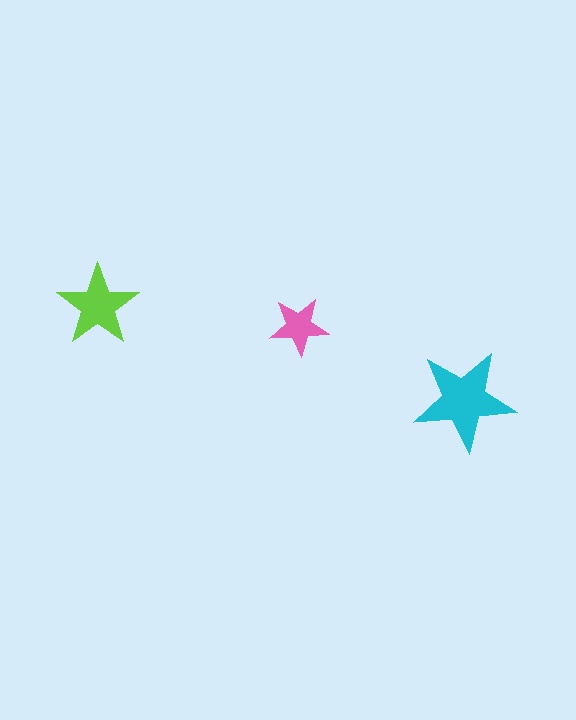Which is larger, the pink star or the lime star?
The lime one.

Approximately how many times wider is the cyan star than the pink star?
About 1.5 times wider.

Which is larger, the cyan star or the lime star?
The cyan one.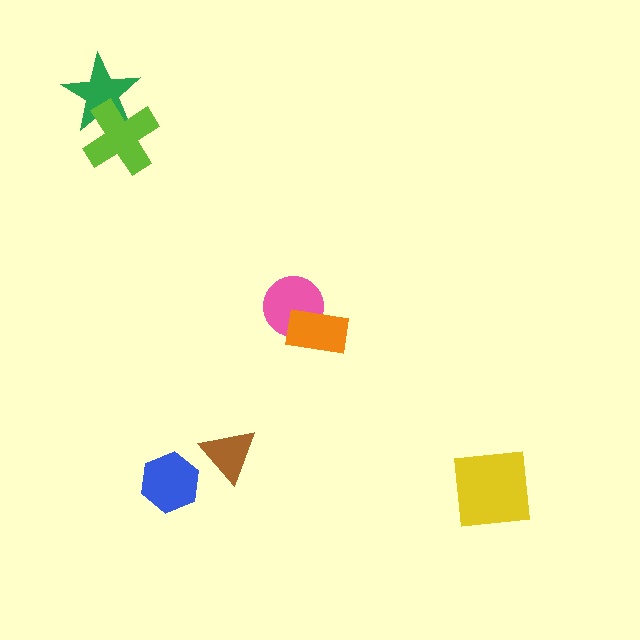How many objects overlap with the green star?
1 object overlaps with the green star.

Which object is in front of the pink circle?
The orange rectangle is in front of the pink circle.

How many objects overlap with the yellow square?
0 objects overlap with the yellow square.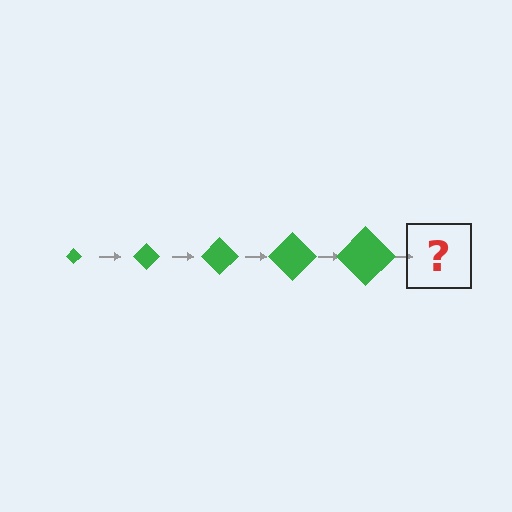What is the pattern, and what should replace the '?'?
The pattern is that the diamond gets progressively larger each step. The '?' should be a green diamond, larger than the previous one.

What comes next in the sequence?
The next element should be a green diamond, larger than the previous one.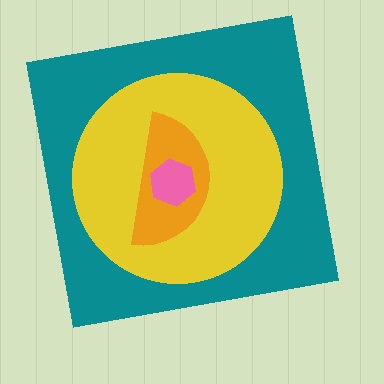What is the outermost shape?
The teal square.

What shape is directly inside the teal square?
The yellow circle.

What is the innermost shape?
The pink hexagon.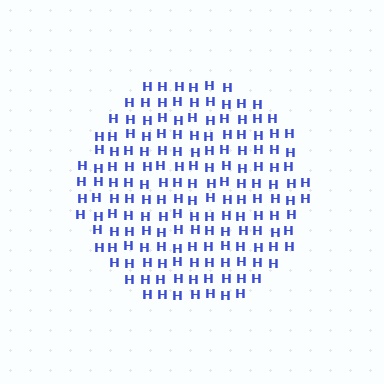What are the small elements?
The small elements are letter H's.